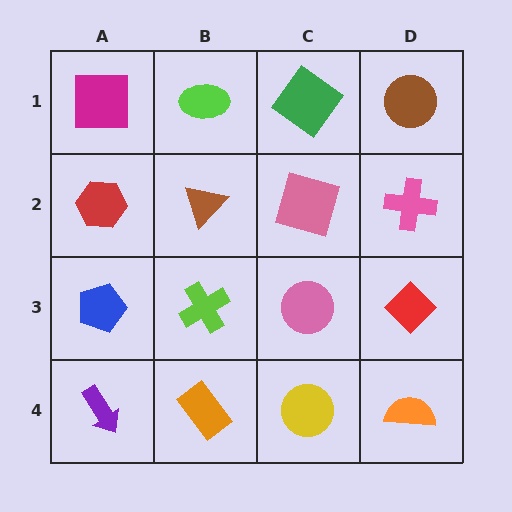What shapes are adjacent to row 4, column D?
A red diamond (row 3, column D), a yellow circle (row 4, column C).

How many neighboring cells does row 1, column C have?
3.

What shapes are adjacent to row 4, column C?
A pink circle (row 3, column C), an orange rectangle (row 4, column B), an orange semicircle (row 4, column D).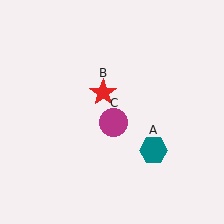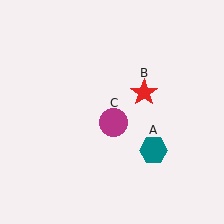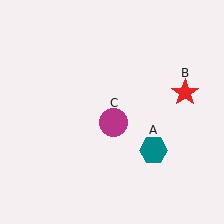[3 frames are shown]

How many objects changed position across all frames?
1 object changed position: red star (object B).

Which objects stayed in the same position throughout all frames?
Teal hexagon (object A) and magenta circle (object C) remained stationary.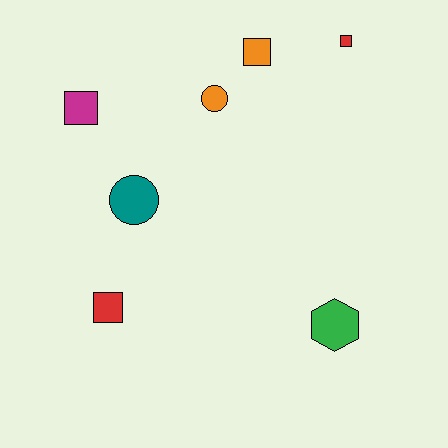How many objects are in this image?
There are 7 objects.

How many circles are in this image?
There are 2 circles.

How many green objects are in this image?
There is 1 green object.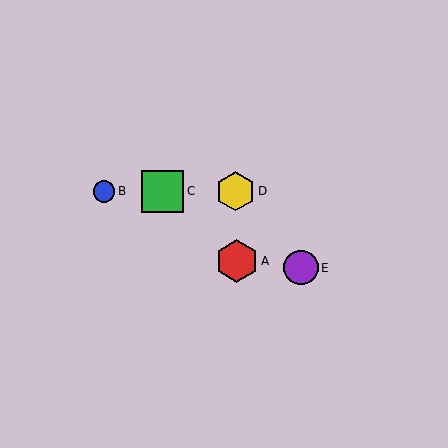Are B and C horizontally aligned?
Yes, both are at y≈191.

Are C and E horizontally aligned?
No, C is at y≈191 and E is at y≈268.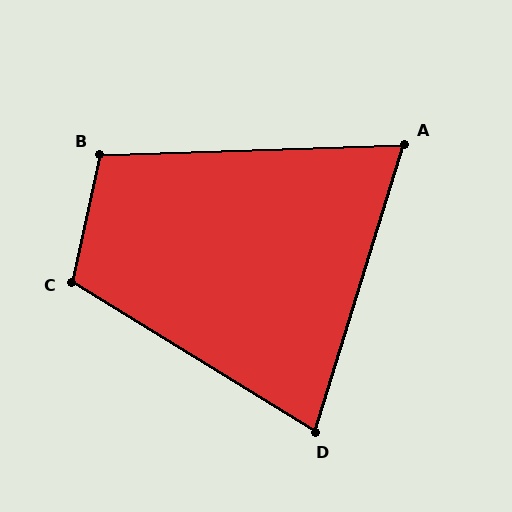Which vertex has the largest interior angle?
C, at approximately 109 degrees.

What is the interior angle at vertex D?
Approximately 76 degrees (acute).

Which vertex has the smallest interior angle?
A, at approximately 71 degrees.